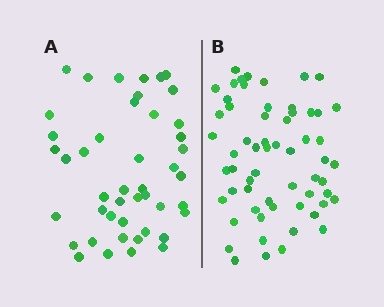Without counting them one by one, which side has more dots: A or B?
Region B (the right region) has more dots.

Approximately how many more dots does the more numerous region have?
Region B has approximately 15 more dots than region A.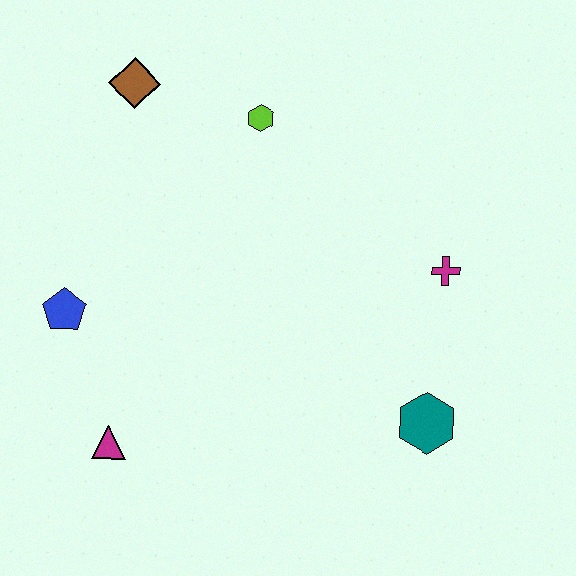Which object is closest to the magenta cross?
The teal hexagon is closest to the magenta cross.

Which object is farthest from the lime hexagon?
The magenta triangle is farthest from the lime hexagon.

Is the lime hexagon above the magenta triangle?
Yes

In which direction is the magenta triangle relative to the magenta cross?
The magenta triangle is to the left of the magenta cross.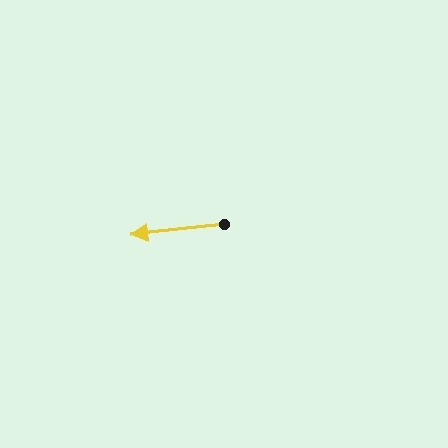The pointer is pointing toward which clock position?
Roughly 9 o'clock.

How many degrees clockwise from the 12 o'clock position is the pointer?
Approximately 264 degrees.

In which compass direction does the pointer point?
West.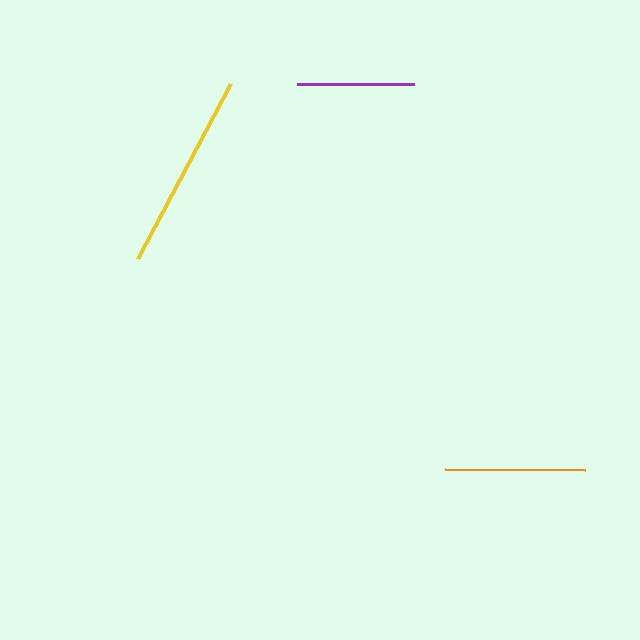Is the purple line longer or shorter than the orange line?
The orange line is longer than the purple line.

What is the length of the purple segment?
The purple segment is approximately 117 pixels long.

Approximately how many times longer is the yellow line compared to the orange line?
The yellow line is approximately 1.4 times the length of the orange line.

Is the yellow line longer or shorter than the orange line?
The yellow line is longer than the orange line.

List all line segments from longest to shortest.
From longest to shortest: yellow, orange, purple.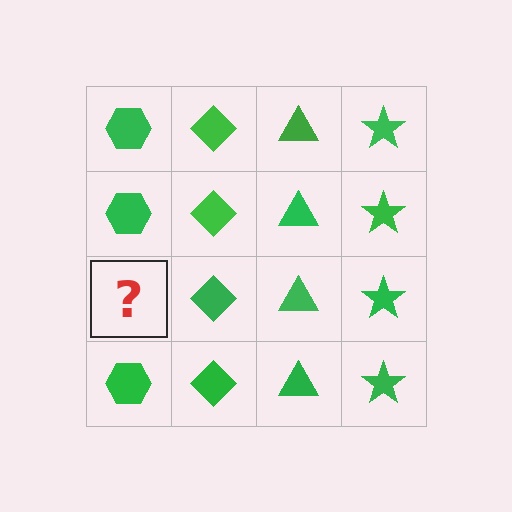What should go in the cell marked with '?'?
The missing cell should contain a green hexagon.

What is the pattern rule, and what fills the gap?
The rule is that each column has a consistent shape. The gap should be filled with a green hexagon.